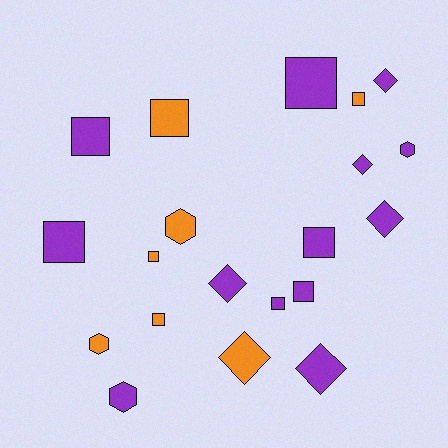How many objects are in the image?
There are 20 objects.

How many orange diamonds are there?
There is 1 orange diamond.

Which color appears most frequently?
Purple, with 13 objects.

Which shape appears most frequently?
Square, with 10 objects.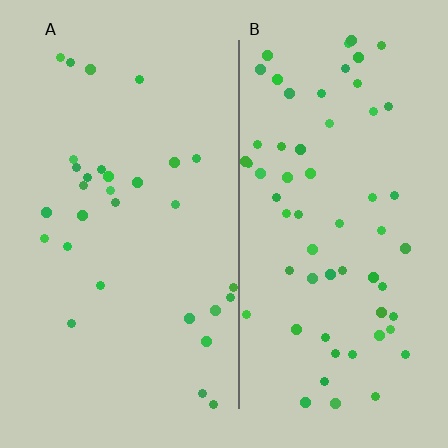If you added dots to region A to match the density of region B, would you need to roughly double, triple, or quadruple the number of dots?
Approximately double.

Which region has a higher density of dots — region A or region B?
B (the right).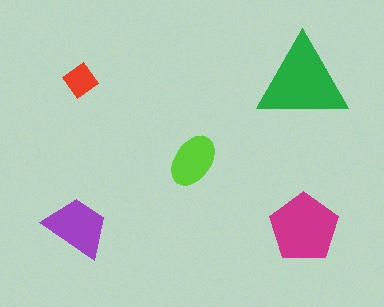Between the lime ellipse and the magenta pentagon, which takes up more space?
The magenta pentagon.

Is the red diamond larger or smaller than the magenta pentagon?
Smaller.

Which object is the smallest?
The red diamond.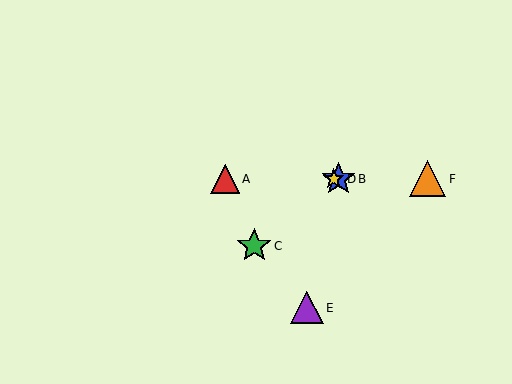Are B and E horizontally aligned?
No, B is at y≈179 and E is at y≈308.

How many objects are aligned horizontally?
4 objects (A, B, D, F) are aligned horizontally.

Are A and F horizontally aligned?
Yes, both are at y≈179.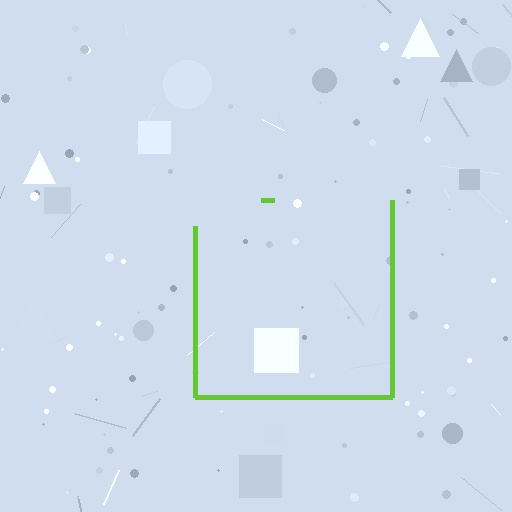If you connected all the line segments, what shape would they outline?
They would outline a square.